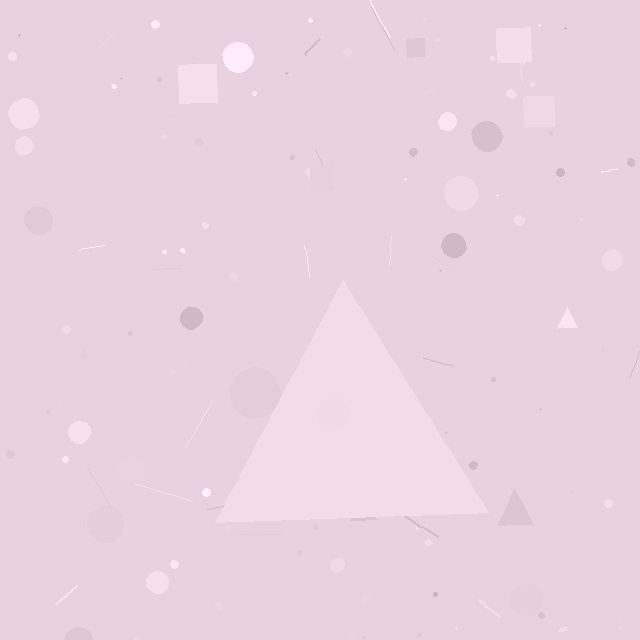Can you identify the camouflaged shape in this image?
The camouflaged shape is a triangle.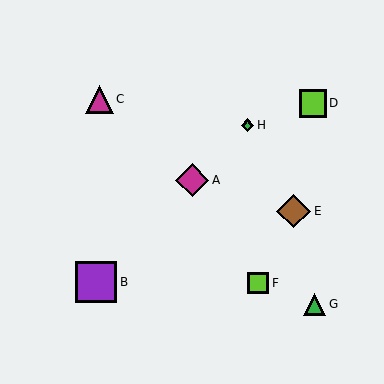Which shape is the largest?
The purple square (labeled B) is the largest.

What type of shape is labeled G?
Shape G is a green triangle.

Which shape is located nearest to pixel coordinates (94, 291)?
The purple square (labeled B) at (96, 282) is nearest to that location.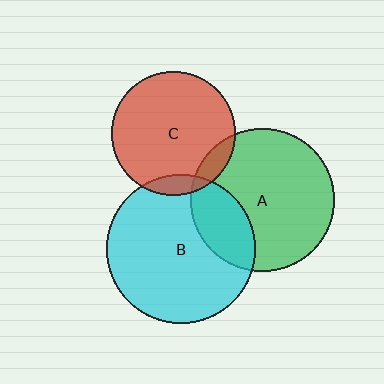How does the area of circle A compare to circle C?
Approximately 1.3 times.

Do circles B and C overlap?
Yes.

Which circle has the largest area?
Circle B (cyan).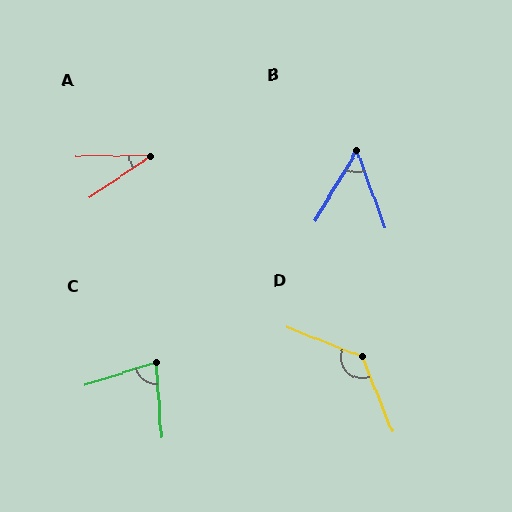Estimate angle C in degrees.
Approximately 76 degrees.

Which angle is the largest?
D, at approximately 134 degrees.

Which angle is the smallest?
A, at approximately 34 degrees.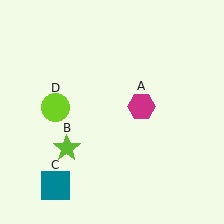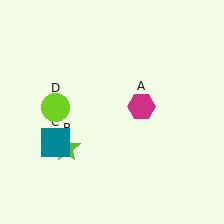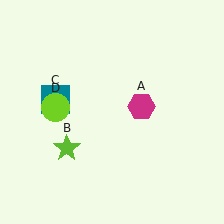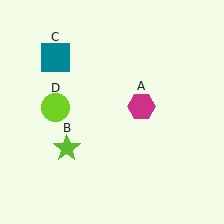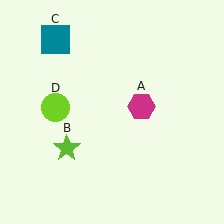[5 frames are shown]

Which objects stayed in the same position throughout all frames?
Magenta hexagon (object A) and lime star (object B) and lime circle (object D) remained stationary.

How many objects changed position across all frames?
1 object changed position: teal square (object C).